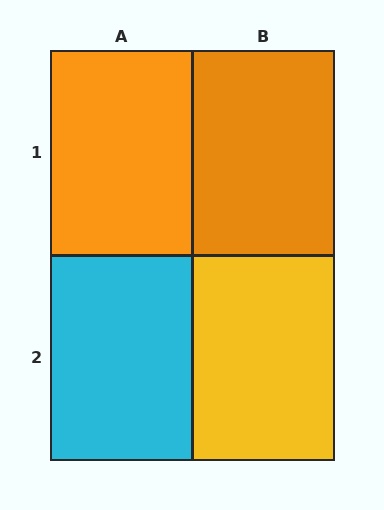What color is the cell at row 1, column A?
Orange.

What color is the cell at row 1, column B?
Orange.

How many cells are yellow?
1 cell is yellow.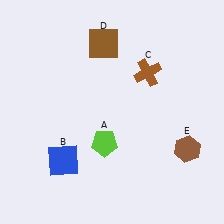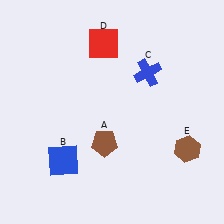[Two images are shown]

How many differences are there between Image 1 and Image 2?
There are 3 differences between the two images.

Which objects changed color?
A changed from lime to brown. C changed from brown to blue. D changed from brown to red.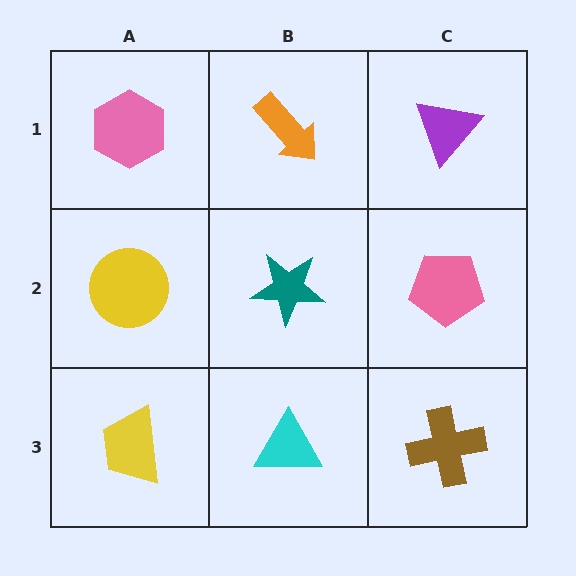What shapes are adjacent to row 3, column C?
A pink pentagon (row 2, column C), a cyan triangle (row 3, column B).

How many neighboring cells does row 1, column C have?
2.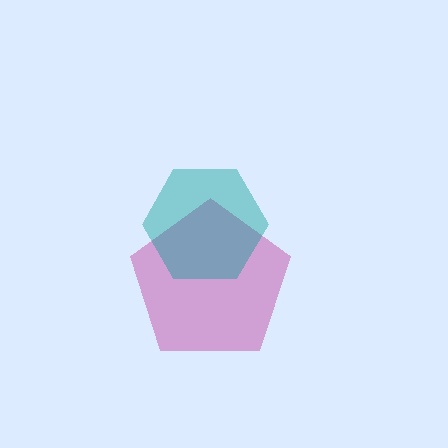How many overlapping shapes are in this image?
There are 2 overlapping shapes in the image.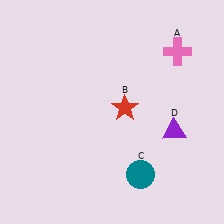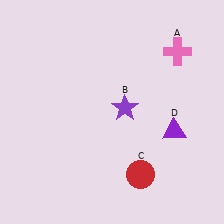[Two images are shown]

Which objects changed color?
B changed from red to purple. C changed from teal to red.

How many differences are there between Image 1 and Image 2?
There are 2 differences between the two images.